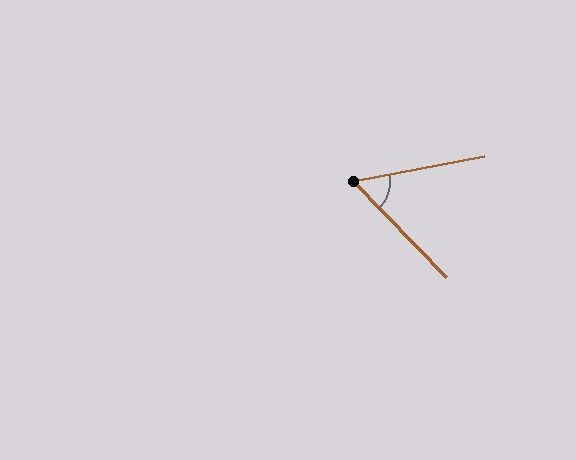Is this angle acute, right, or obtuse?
It is acute.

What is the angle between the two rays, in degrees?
Approximately 57 degrees.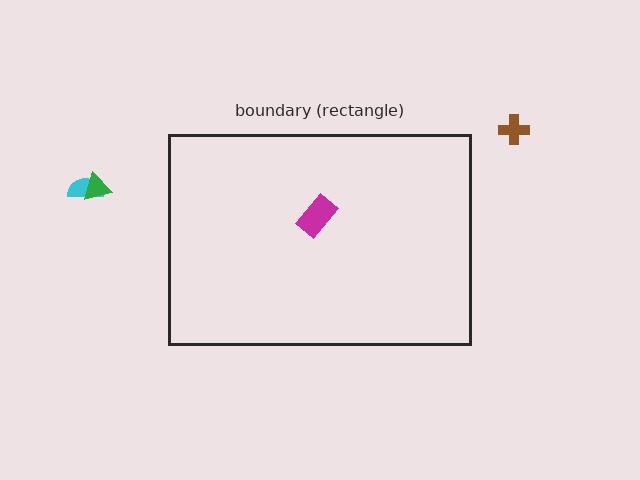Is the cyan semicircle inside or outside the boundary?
Outside.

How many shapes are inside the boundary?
1 inside, 3 outside.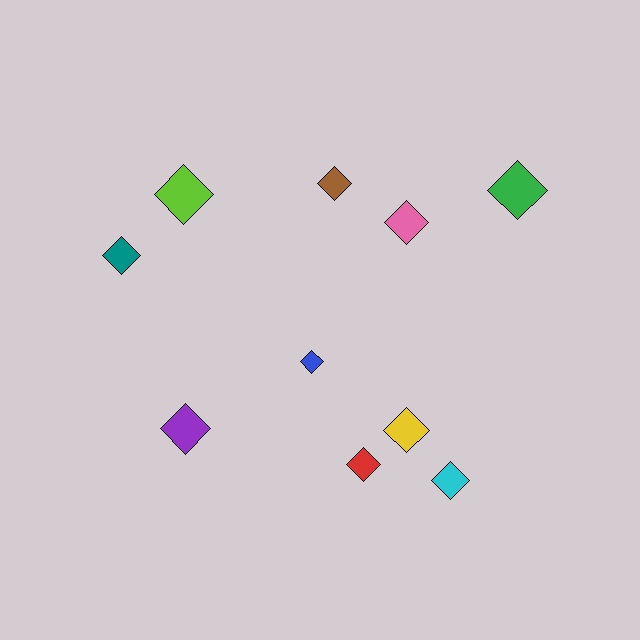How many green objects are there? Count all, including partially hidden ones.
There is 1 green object.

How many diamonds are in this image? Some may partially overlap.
There are 10 diamonds.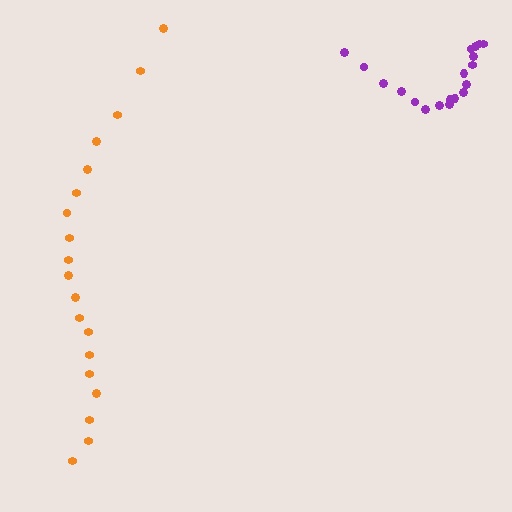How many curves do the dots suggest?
There are 2 distinct paths.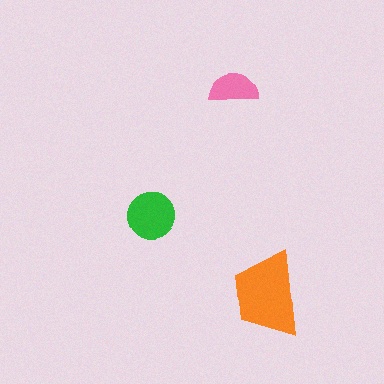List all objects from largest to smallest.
The orange trapezoid, the green circle, the pink semicircle.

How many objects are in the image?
There are 3 objects in the image.